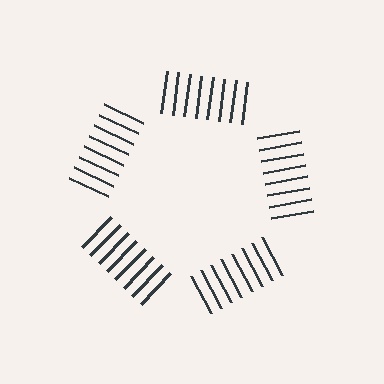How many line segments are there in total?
40 — 8 along each of the 5 edges.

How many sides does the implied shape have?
5 sides — the line-ends trace a pentagon.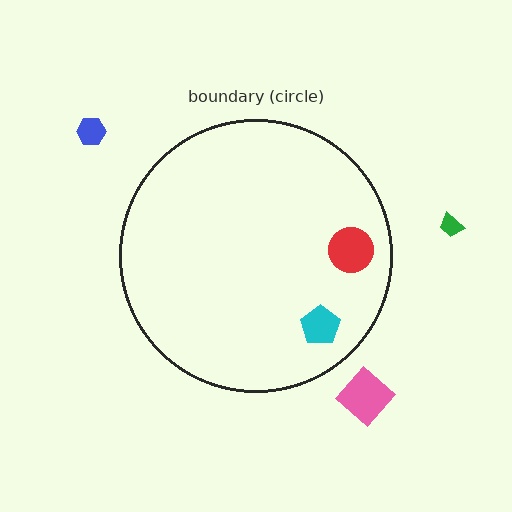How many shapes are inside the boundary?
2 inside, 3 outside.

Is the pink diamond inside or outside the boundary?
Outside.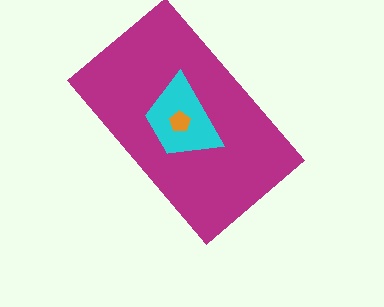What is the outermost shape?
The magenta rectangle.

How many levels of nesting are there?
3.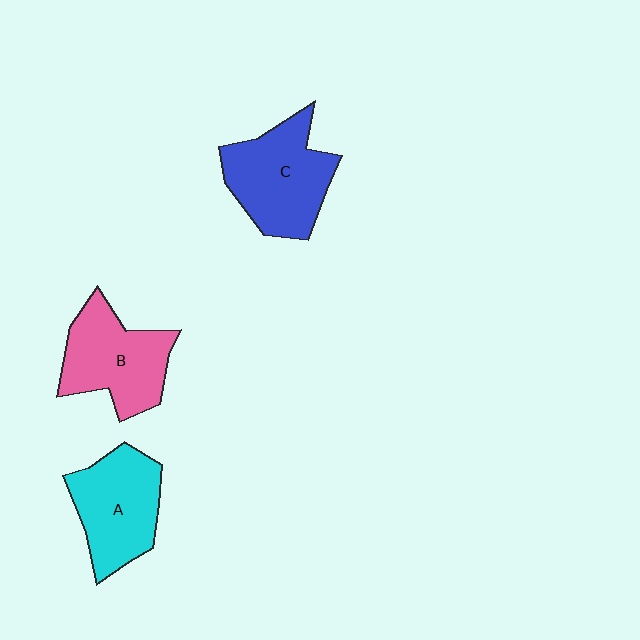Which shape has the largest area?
Shape C (blue).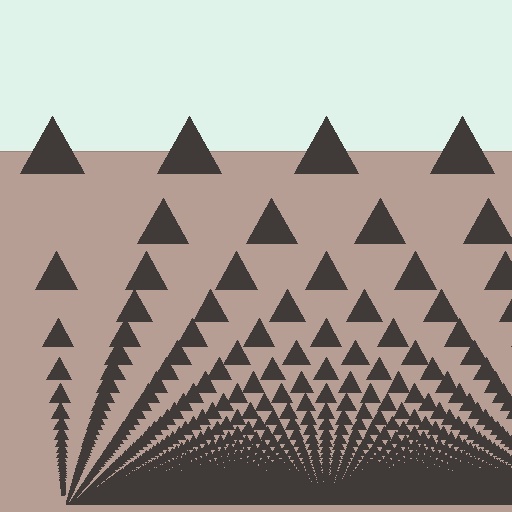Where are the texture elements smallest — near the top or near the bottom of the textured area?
Near the bottom.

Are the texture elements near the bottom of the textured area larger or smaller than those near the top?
Smaller. The gradient is inverted — elements near the bottom are smaller and denser.